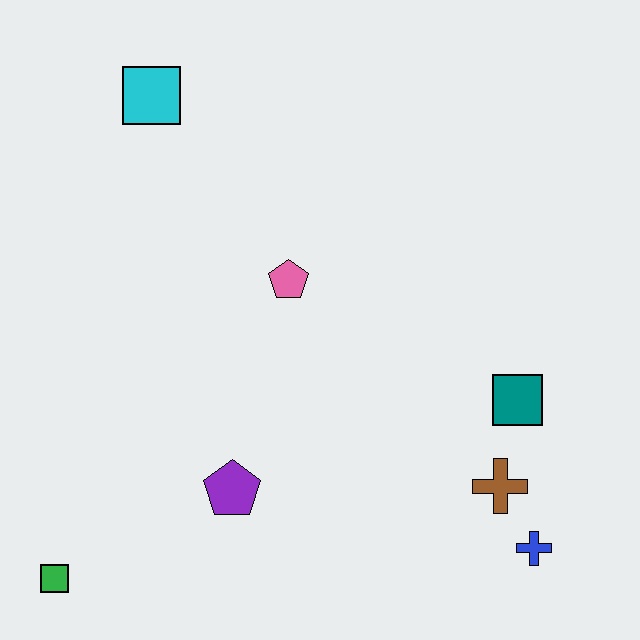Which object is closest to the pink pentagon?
The purple pentagon is closest to the pink pentagon.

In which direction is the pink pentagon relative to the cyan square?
The pink pentagon is below the cyan square.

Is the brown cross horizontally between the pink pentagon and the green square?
No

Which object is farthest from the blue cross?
The cyan square is farthest from the blue cross.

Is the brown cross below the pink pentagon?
Yes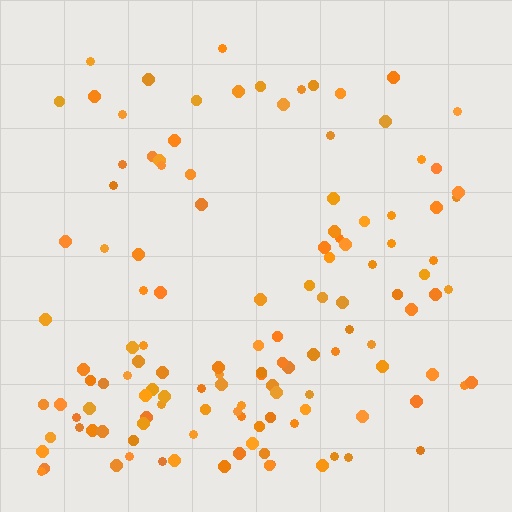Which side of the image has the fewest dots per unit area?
The top.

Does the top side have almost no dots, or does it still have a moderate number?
Still a moderate number, just noticeably fewer than the bottom.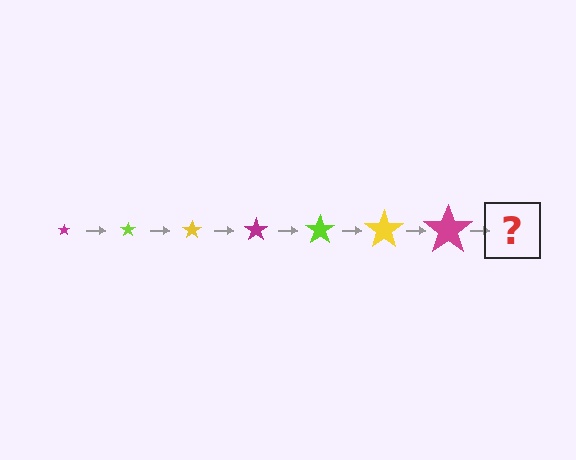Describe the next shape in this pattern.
It should be a lime star, larger than the previous one.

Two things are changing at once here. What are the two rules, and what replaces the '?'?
The two rules are that the star grows larger each step and the color cycles through magenta, lime, and yellow. The '?' should be a lime star, larger than the previous one.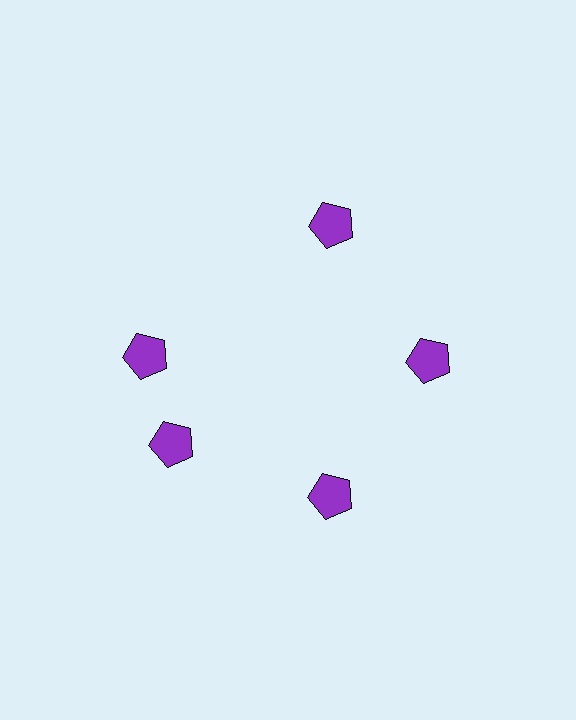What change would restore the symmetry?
The symmetry would be restored by rotating it back into even spacing with its neighbors so that all 5 pentagons sit at equal angles and equal distance from the center.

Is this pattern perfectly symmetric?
No. The 5 purple pentagons are arranged in a ring, but one element near the 10 o'clock position is rotated out of alignment along the ring, breaking the 5-fold rotational symmetry.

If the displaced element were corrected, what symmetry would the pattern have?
It would have 5-fold rotational symmetry — the pattern would map onto itself every 72 degrees.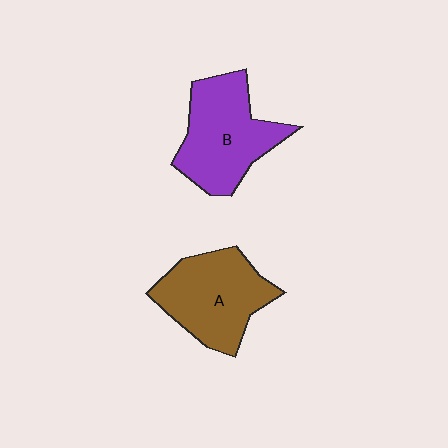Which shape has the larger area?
Shape B (purple).